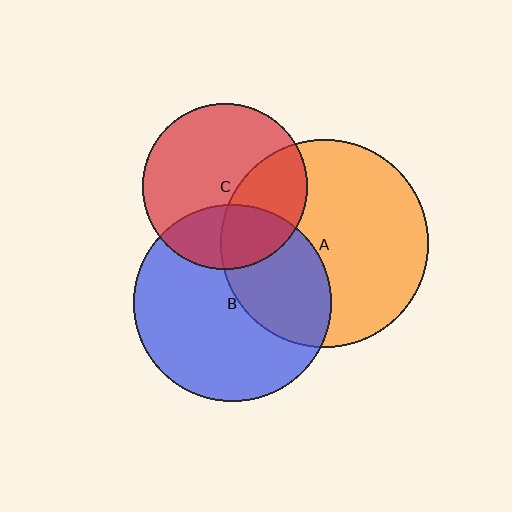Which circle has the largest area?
Circle A (orange).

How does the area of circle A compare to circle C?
Approximately 1.6 times.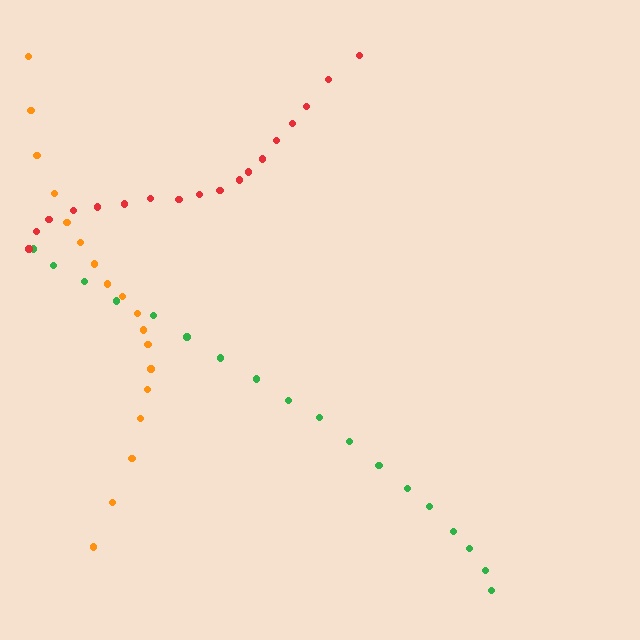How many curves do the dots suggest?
There are 3 distinct paths.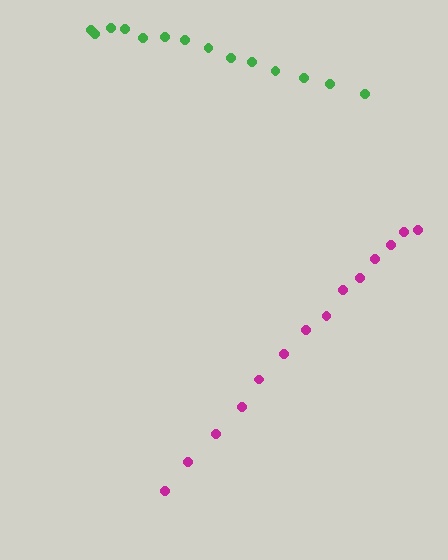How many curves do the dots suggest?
There are 2 distinct paths.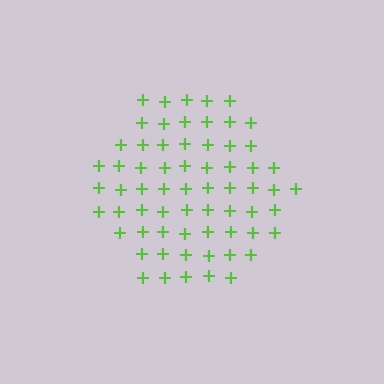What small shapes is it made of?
It is made of small plus signs.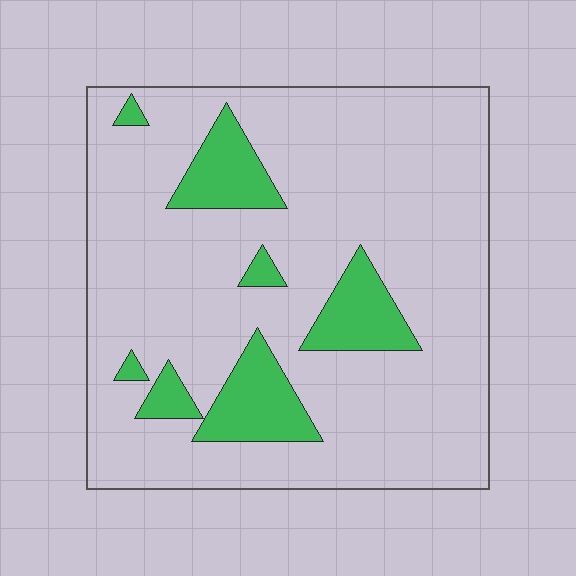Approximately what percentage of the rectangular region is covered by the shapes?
Approximately 15%.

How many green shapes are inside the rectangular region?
7.